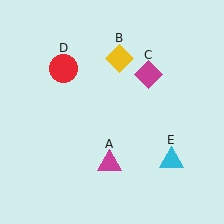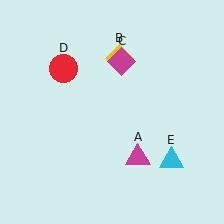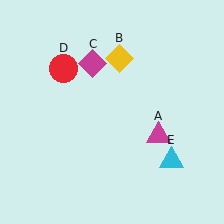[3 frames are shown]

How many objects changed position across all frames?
2 objects changed position: magenta triangle (object A), magenta diamond (object C).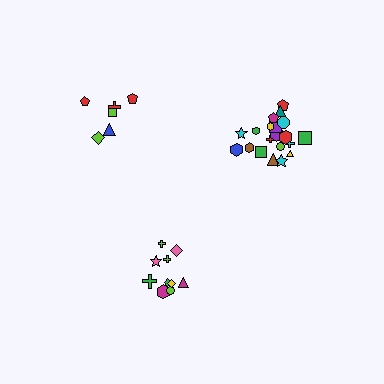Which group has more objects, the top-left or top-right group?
The top-right group.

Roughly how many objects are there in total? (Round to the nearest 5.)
Roughly 40 objects in total.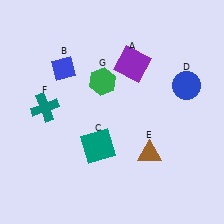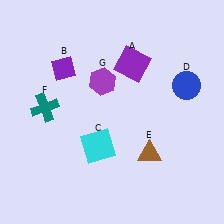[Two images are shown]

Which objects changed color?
B changed from blue to purple. C changed from teal to cyan. G changed from green to purple.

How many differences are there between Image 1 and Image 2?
There are 3 differences between the two images.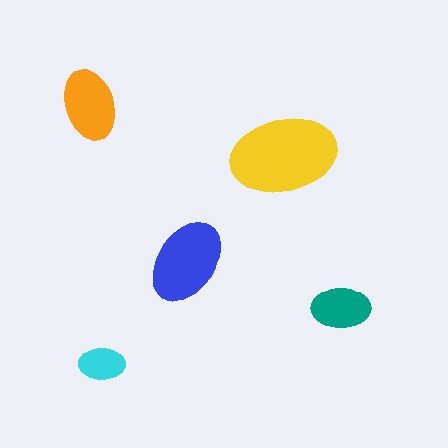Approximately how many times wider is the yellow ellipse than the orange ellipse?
About 1.5 times wider.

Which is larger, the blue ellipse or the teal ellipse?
The blue one.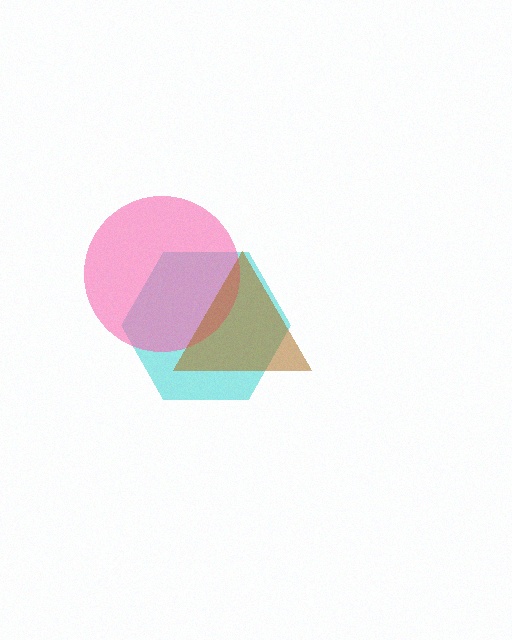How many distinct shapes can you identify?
There are 3 distinct shapes: a cyan hexagon, a pink circle, a brown triangle.